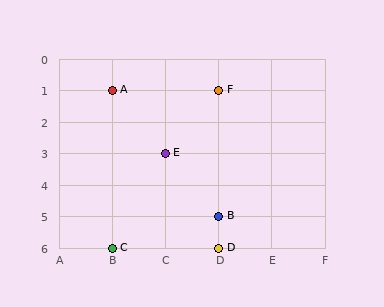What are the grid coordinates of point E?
Point E is at grid coordinates (C, 3).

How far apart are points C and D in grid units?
Points C and D are 2 columns apart.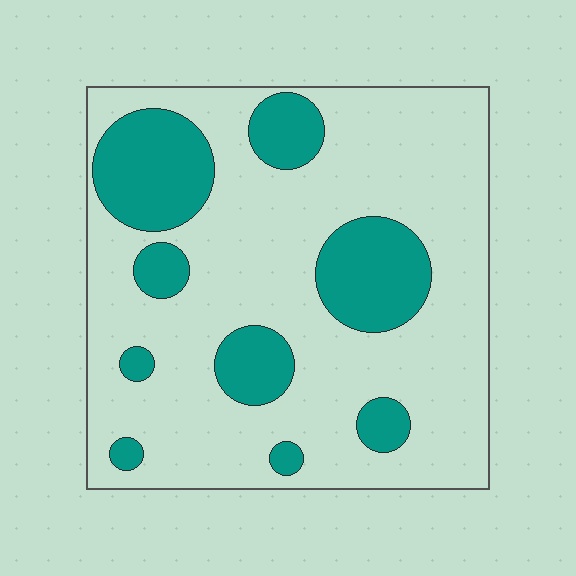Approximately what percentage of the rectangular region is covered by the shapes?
Approximately 25%.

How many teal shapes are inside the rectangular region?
9.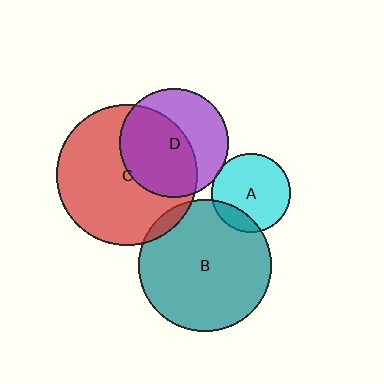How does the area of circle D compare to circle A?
Approximately 1.9 times.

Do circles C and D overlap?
Yes.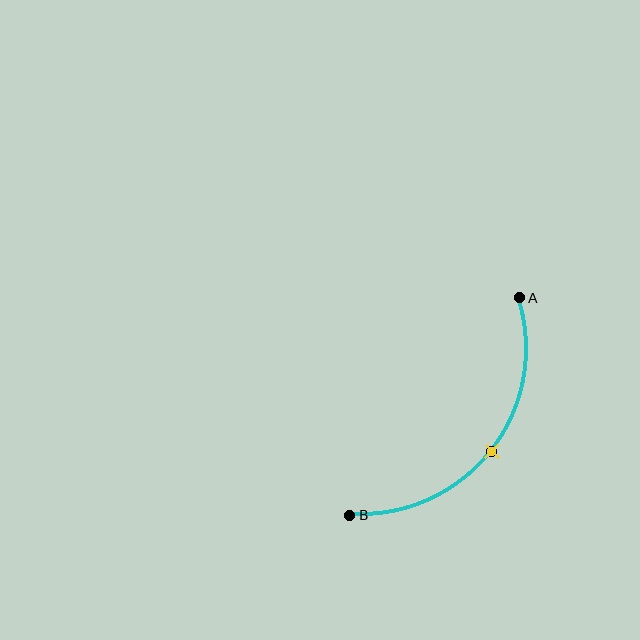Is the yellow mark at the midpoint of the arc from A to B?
Yes. The yellow mark lies on the arc at equal arc-length from both A and B — it is the arc midpoint.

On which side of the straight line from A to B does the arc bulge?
The arc bulges below and to the right of the straight line connecting A and B.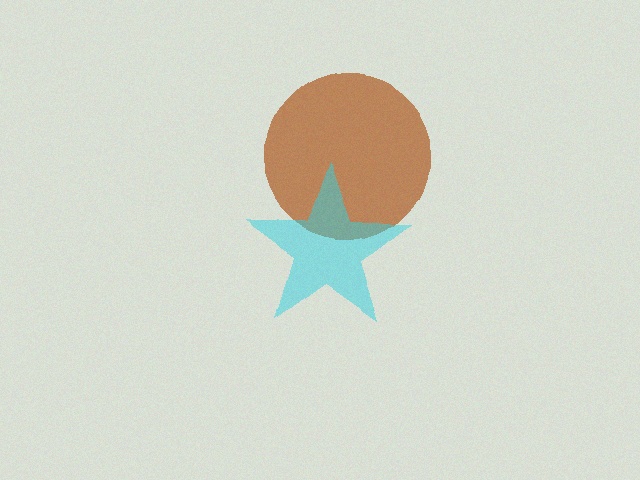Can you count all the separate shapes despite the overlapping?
Yes, there are 2 separate shapes.